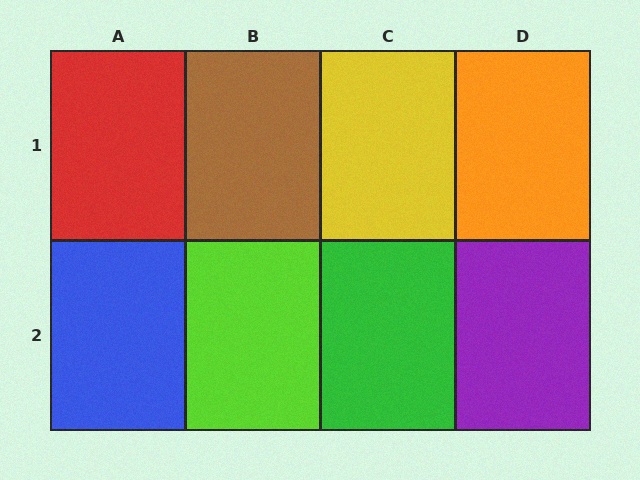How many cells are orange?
1 cell is orange.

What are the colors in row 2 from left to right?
Blue, lime, green, purple.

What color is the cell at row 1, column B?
Brown.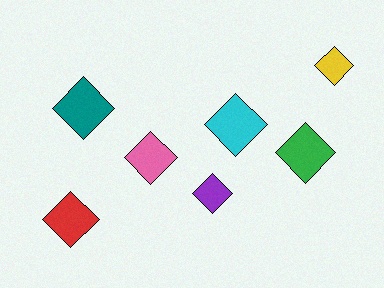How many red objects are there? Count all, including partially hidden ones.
There is 1 red object.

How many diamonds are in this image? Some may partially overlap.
There are 7 diamonds.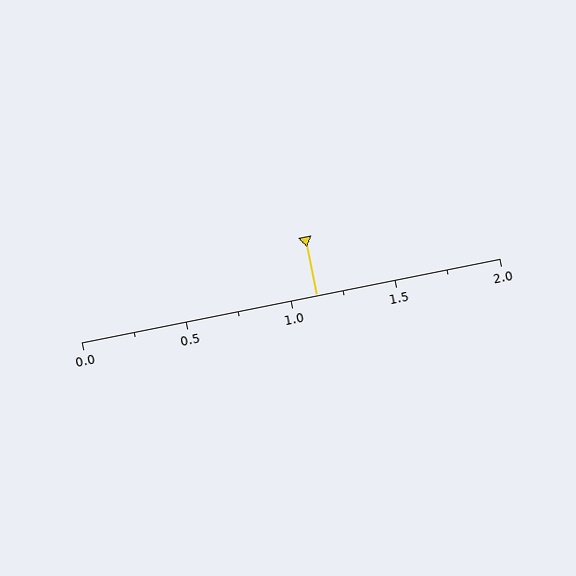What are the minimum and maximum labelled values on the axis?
The axis runs from 0.0 to 2.0.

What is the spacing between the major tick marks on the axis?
The major ticks are spaced 0.5 apart.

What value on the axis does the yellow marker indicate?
The marker indicates approximately 1.12.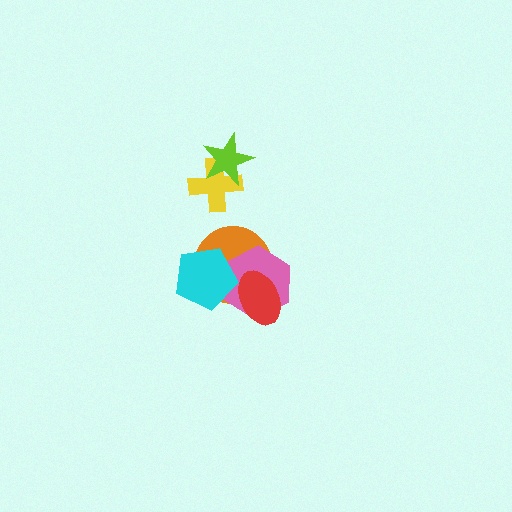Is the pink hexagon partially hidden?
Yes, it is partially covered by another shape.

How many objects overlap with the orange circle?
3 objects overlap with the orange circle.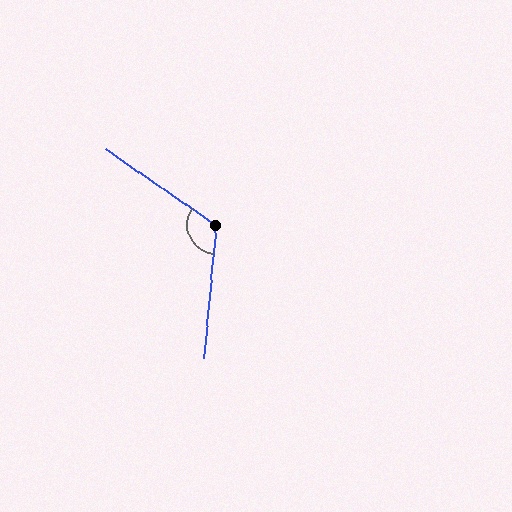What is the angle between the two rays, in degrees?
Approximately 120 degrees.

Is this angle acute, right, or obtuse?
It is obtuse.